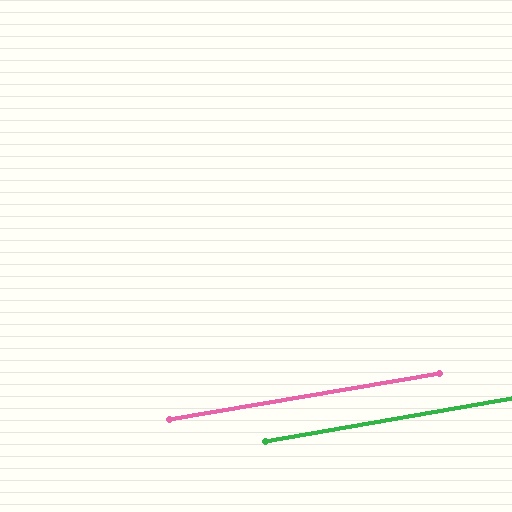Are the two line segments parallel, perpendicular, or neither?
Parallel — their directions differ by only 0.2°.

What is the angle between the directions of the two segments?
Approximately 0 degrees.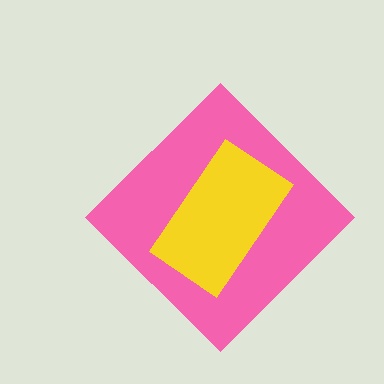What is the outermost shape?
The pink diamond.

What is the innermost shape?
The yellow rectangle.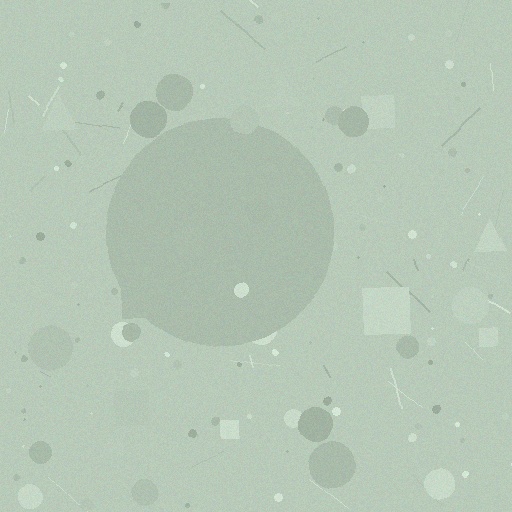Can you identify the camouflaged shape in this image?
The camouflaged shape is a circle.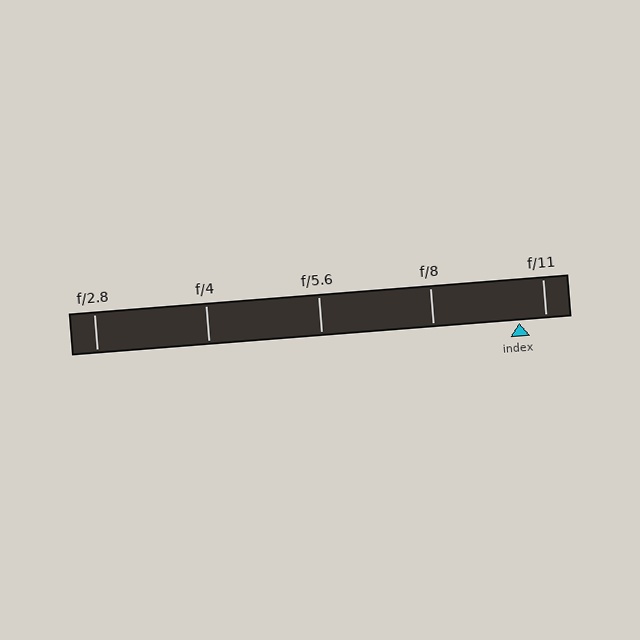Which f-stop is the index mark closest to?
The index mark is closest to f/11.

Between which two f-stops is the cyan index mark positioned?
The index mark is between f/8 and f/11.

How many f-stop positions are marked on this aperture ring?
There are 5 f-stop positions marked.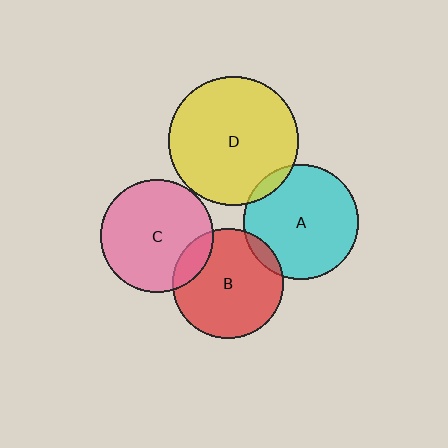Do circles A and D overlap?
Yes.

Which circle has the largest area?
Circle D (yellow).